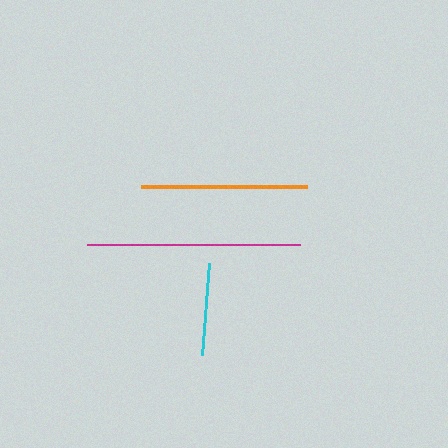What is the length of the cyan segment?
The cyan segment is approximately 93 pixels long.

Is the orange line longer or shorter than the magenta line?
The magenta line is longer than the orange line.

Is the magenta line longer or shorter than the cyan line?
The magenta line is longer than the cyan line.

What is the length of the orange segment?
The orange segment is approximately 166 pixels long.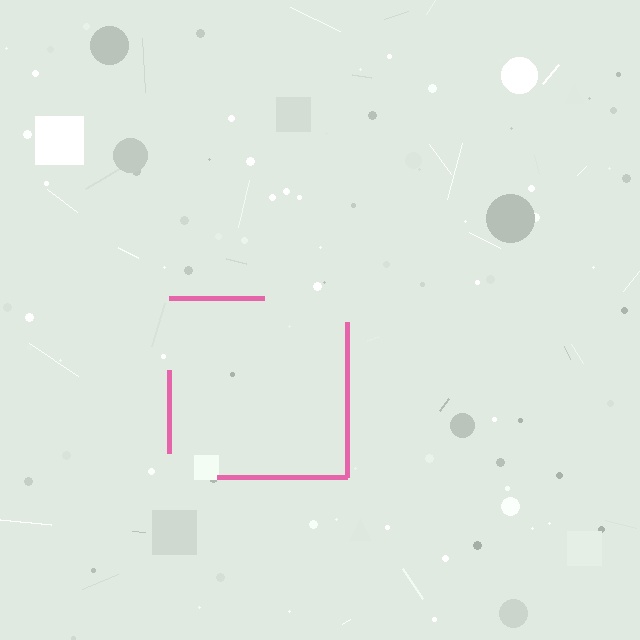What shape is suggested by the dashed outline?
The dashed outline suggests a square.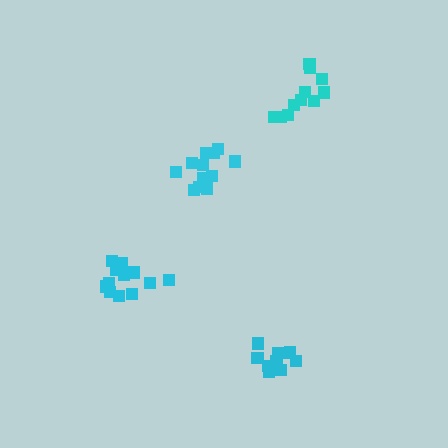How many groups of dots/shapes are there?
There are 4 groups.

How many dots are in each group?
Group 1: 11 dots, Group 2: 13 dots, Group 3: 12 dots, Group 4: 10 dots (46 total).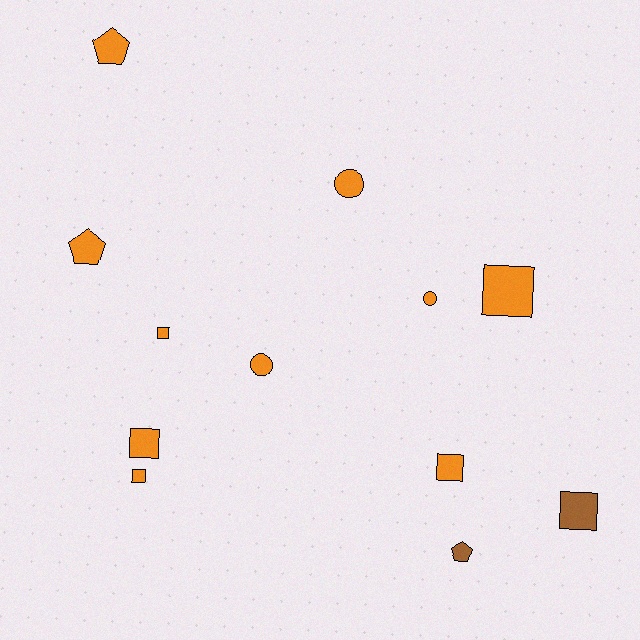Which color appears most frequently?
Orange, with 10 objects.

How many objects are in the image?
There are 12 objects.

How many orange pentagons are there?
There are 2 orange pentagons.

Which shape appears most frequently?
Square, with 6 objects.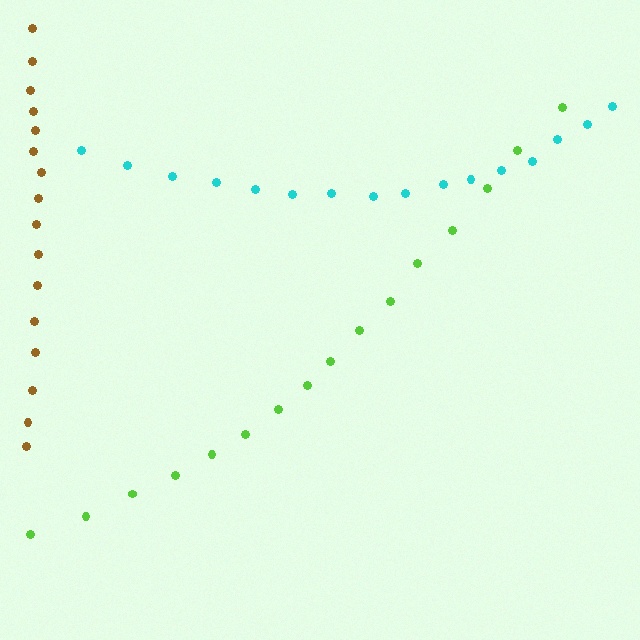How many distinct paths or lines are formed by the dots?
There are 3 distinct paths.